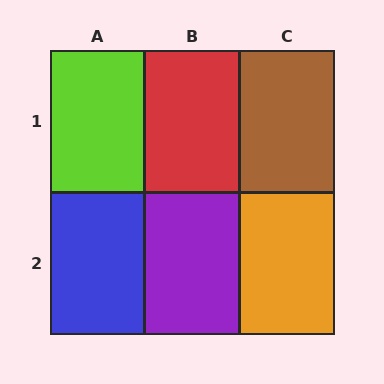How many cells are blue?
1 cell is blue.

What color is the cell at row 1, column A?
Lime.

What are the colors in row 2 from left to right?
Blue, purple, orange.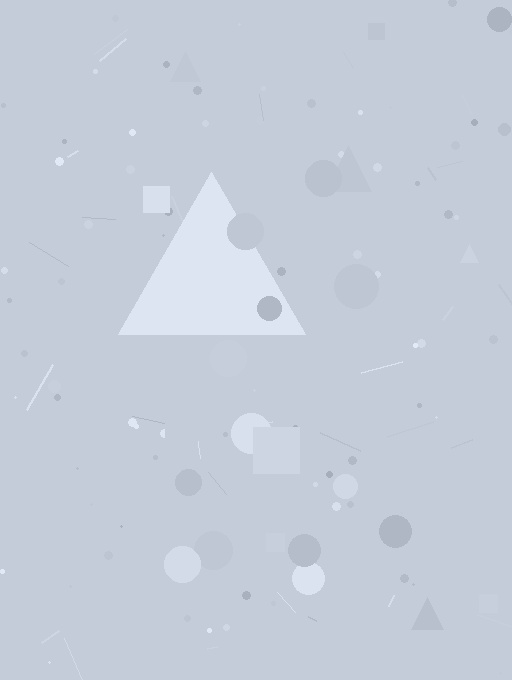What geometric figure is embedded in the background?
A triangle is embedded in the background.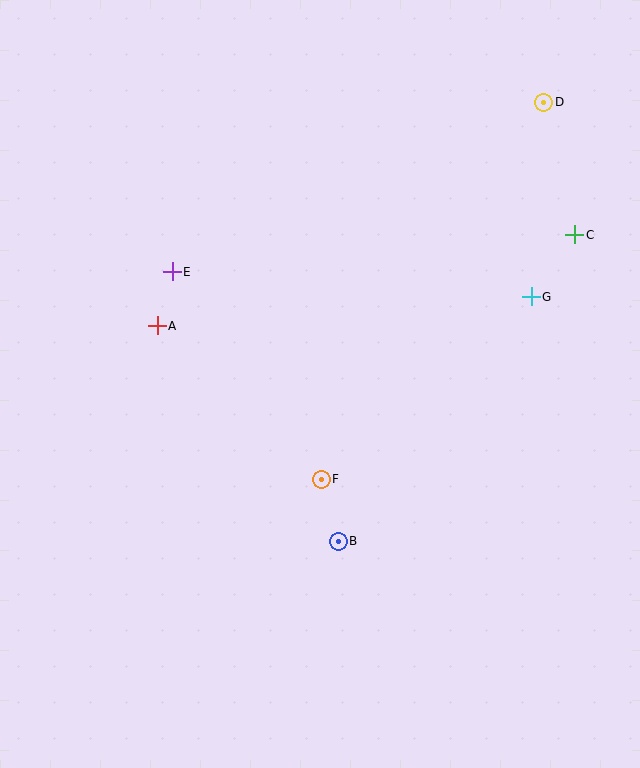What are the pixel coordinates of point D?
Point D is at (544, 102).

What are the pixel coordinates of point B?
Point B is at (338, 541).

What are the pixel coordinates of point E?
Point E is at (172, 272).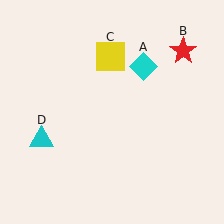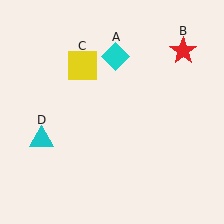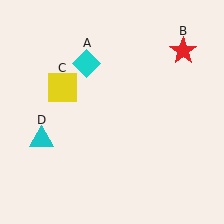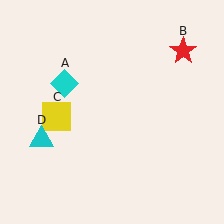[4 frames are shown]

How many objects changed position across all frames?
2 objects changed position: cyan diamond (object A), yellow square (object C).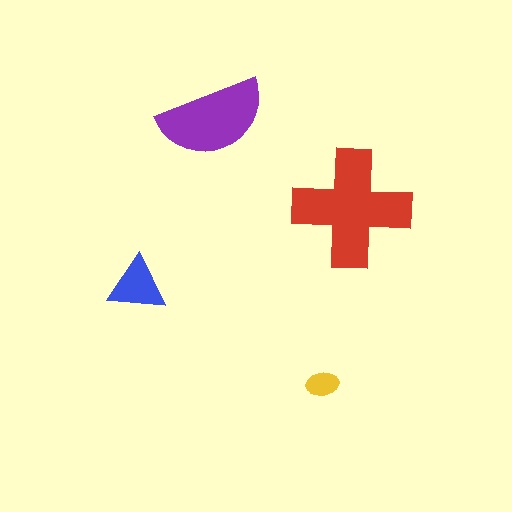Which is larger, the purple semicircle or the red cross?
The red cross.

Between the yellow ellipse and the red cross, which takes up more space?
The red cross.